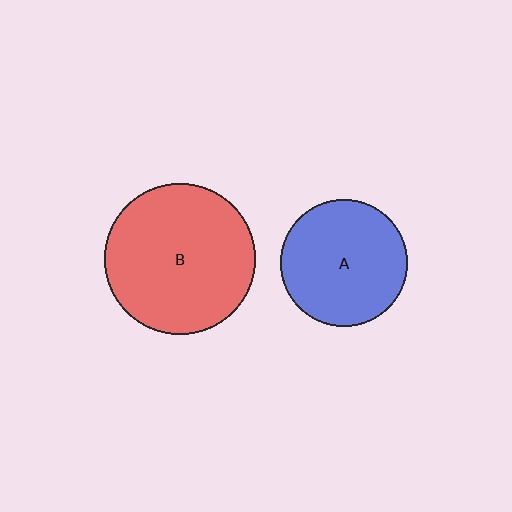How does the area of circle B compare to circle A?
Approximately 1.4 times.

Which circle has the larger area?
Circle B (red).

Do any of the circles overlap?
No, none of the circles overlap.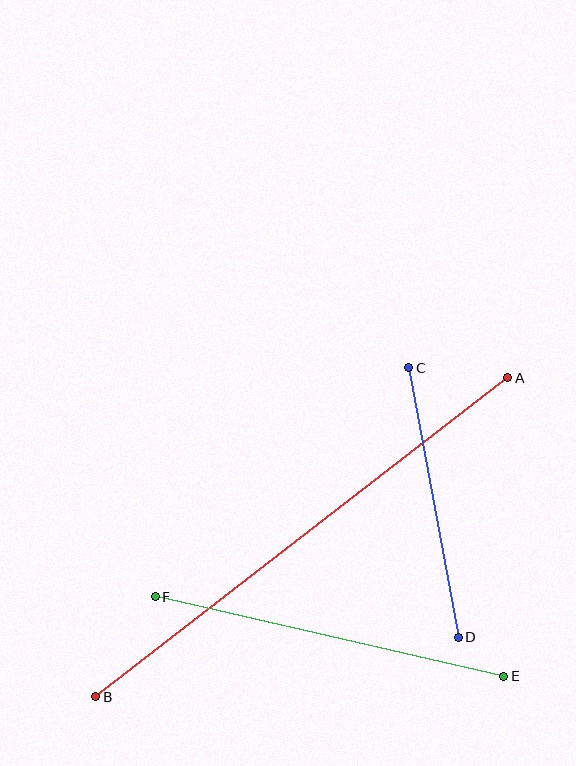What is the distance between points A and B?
The distance is approximately 522 pixels.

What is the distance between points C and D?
The distance is approximately 274 pixels.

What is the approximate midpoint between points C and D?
The midpoint is at approximately (434, 503) pixels.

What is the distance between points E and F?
The distance is approximately 358 pixels.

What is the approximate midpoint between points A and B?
The midpoint is at approximately (302, 537) pixels.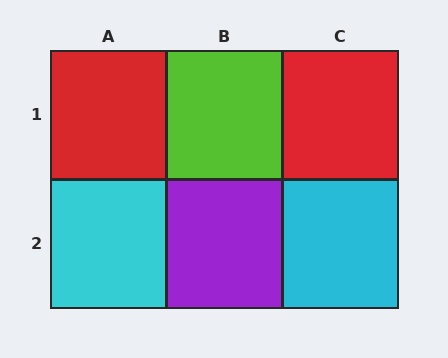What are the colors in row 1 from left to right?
Red, lime, red.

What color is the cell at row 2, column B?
Purple.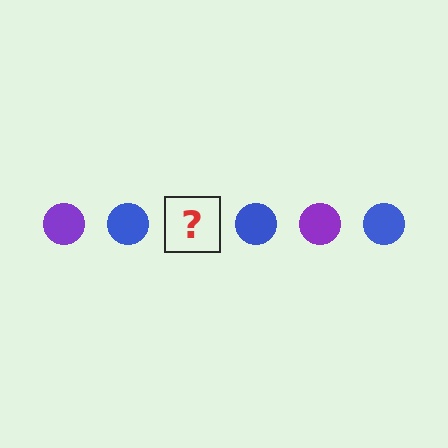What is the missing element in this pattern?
The missing element is a purple circle.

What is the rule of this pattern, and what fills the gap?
The rule is that the pattern cycles through purple, blue circles. The gap should be filled with a purple circle.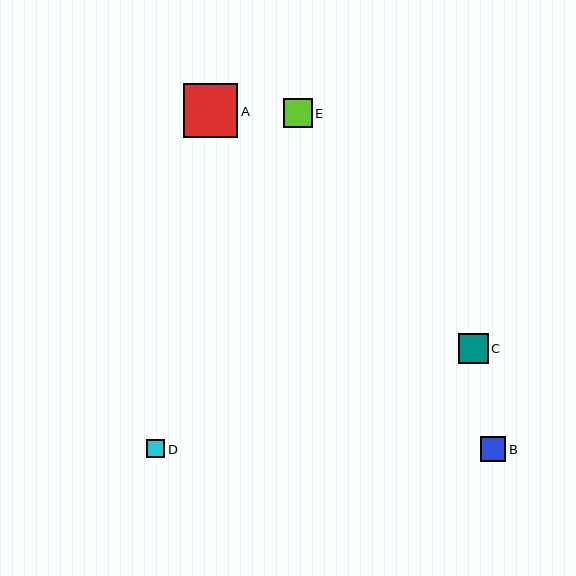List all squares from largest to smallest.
From largest to smallest: A, C, E, B, D.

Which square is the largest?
Square A is the largest with a size of approximately 54 pixels.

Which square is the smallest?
Square D is the smallest with a size of approximately 19 pixels.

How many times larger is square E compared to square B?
Square E is approximately 1.1 times the size of square B.